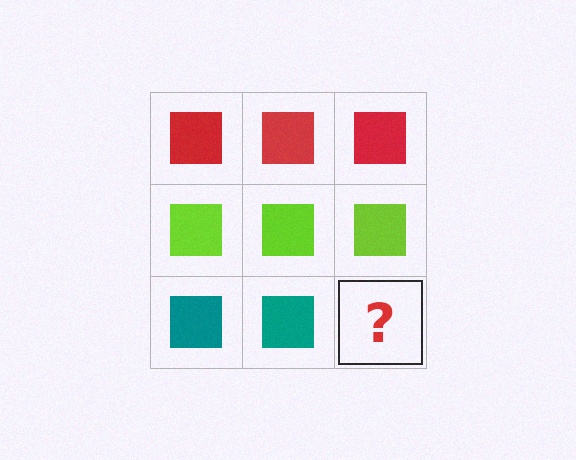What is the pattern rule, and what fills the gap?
The rule is that each row has a consistent color. The gap should be filled with a teal square.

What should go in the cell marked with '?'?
The missing cell should contain a teal square.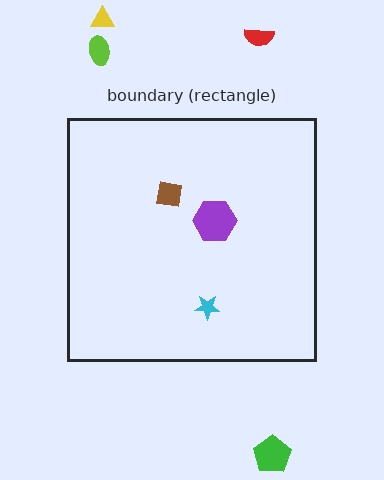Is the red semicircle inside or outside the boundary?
Outside.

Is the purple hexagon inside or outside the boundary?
Inside.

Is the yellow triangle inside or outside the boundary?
Outside.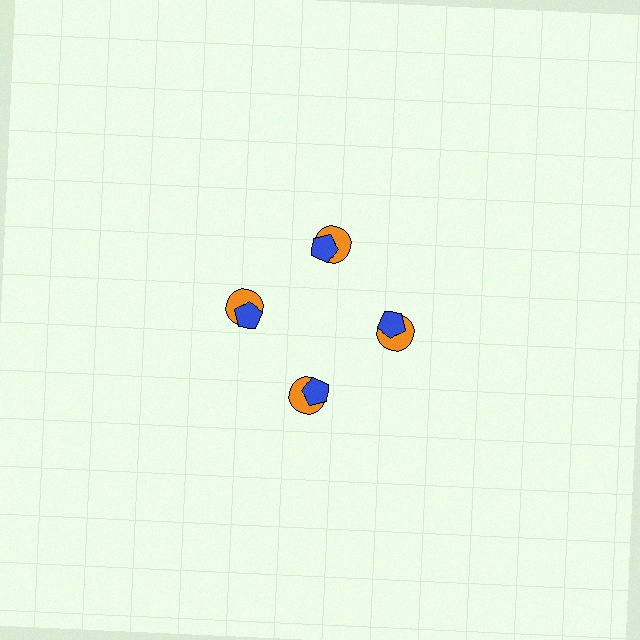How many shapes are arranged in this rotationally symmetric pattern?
There are 8 shapes, arranged in 4 groups of 2.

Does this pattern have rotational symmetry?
Yes, this pattern has 4-fold rotational symmetry. It looks the same after rotating 90 degrees around the center.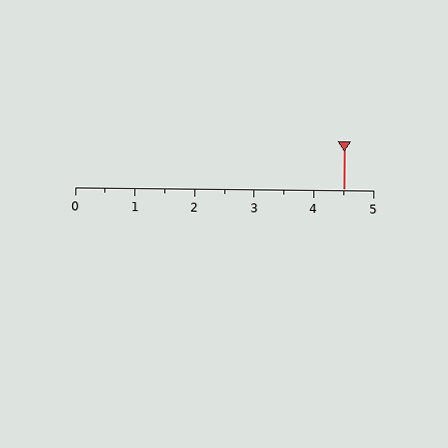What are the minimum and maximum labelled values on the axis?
The axis runs from 0 to 5.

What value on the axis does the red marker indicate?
The marker indicates approximately 4.5.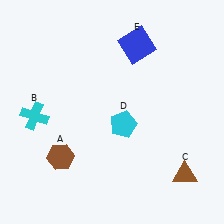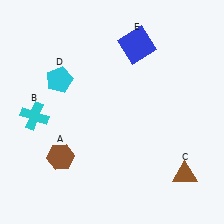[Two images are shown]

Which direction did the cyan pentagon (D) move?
The cyan pentagon (D) moved left.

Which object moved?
The cyan pentagon (D) moved left.